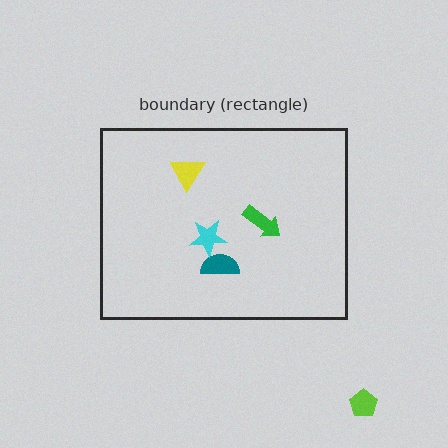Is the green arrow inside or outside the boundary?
Inside.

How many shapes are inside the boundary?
4 inside, 1 outside.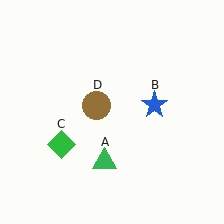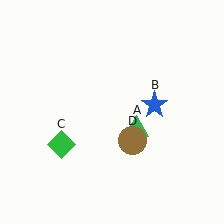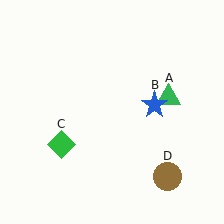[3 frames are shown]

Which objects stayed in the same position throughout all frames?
Blue star (object B) and green diamond (object C) remained stationary.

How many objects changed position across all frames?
2 objects changed position: green triangle (object A), brown circle (object D).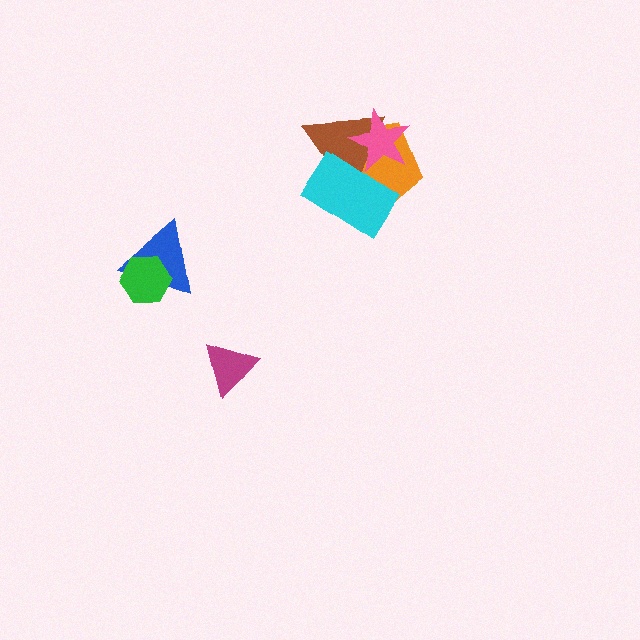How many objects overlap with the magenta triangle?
0 objects overlap with the magenta triangle.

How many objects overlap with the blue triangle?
1 object overlaps with the blue triangle.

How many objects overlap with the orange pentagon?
3 objects overlap with the orange pentagon.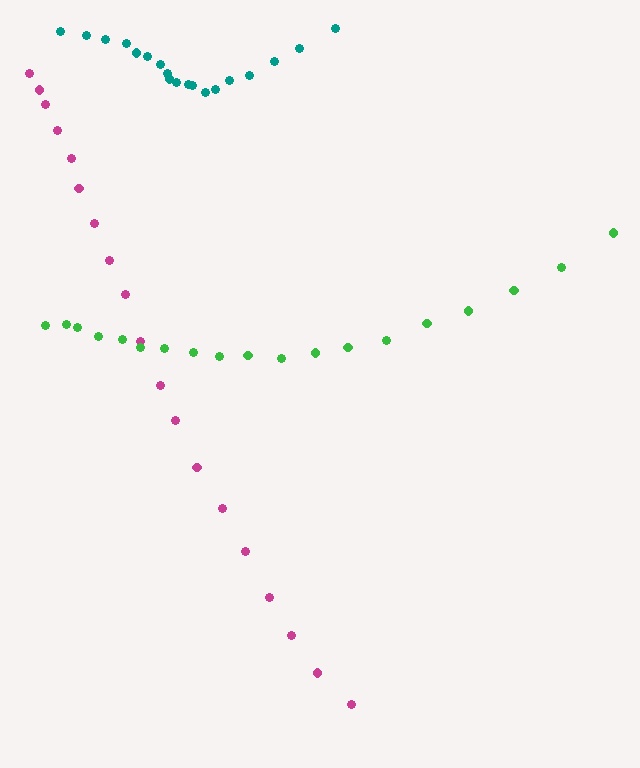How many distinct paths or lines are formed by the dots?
There are 3 distinct paths.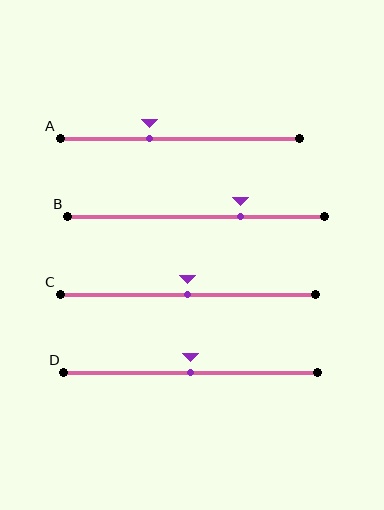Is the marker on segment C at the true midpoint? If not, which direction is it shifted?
Yes, the marker on segment C is at the true midpoint.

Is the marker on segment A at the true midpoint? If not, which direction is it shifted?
No, the marker on segment A is shifted to the left by about 13% of the segment length.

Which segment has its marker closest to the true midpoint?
Segment C has its marker closest to the true midpoint.